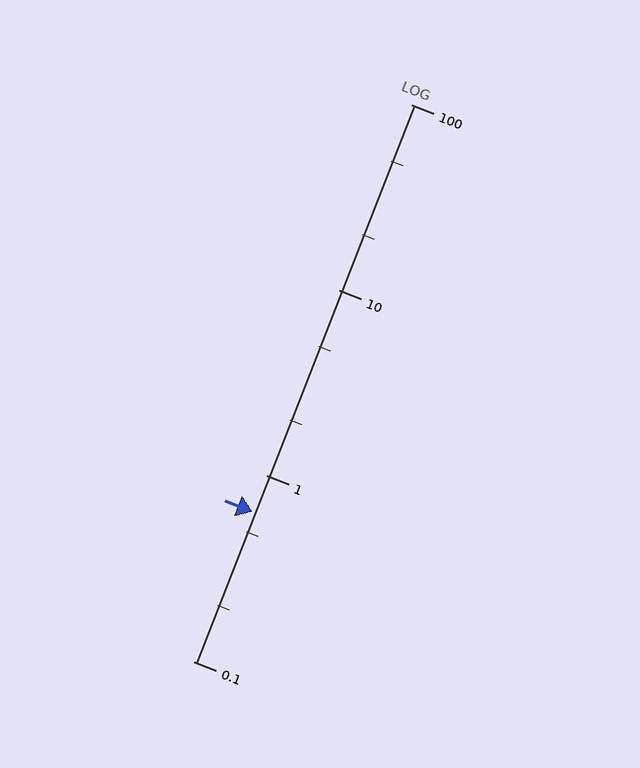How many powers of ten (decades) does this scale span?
The scale spans 3 decades, from 0.1 to 100.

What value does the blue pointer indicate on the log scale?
The pointer indicates approximately 0.64.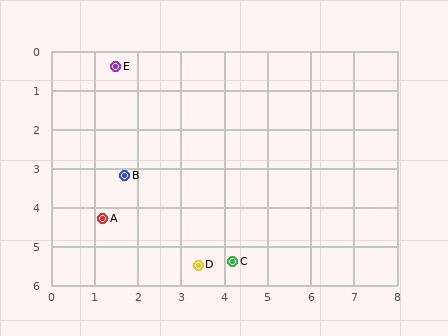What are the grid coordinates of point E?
Point E is at approximately (1.5, 0.4).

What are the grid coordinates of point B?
Point B is at approximately (1.7, 3.2).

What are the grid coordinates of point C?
Point C is at approximately (4.2, 5.4).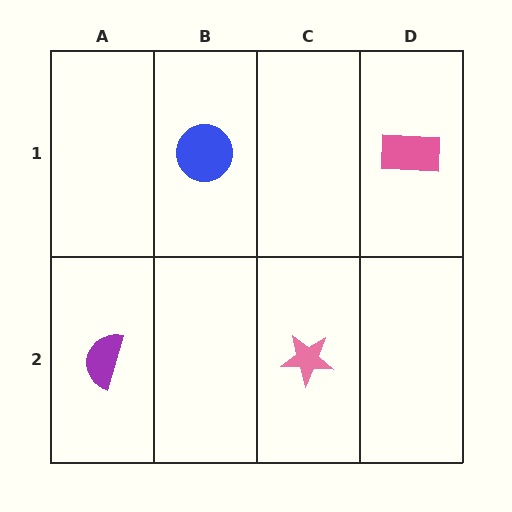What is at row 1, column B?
A blue circle.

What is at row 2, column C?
A pink star.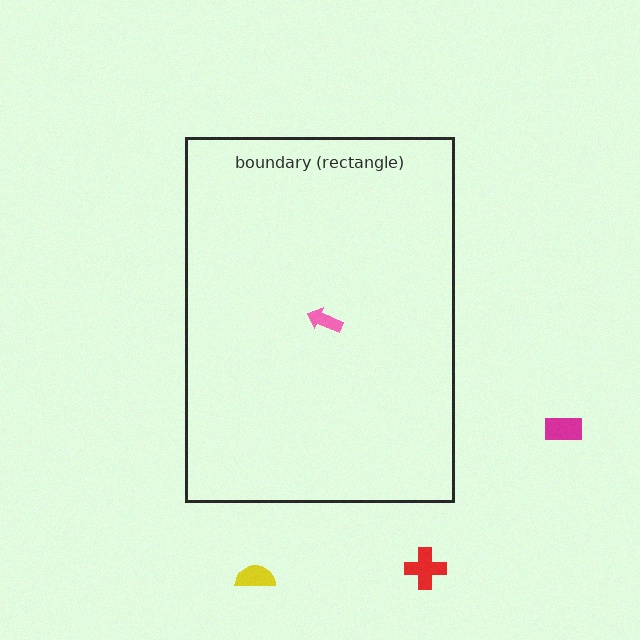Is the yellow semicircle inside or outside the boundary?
Outside.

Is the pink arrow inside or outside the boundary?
Inside.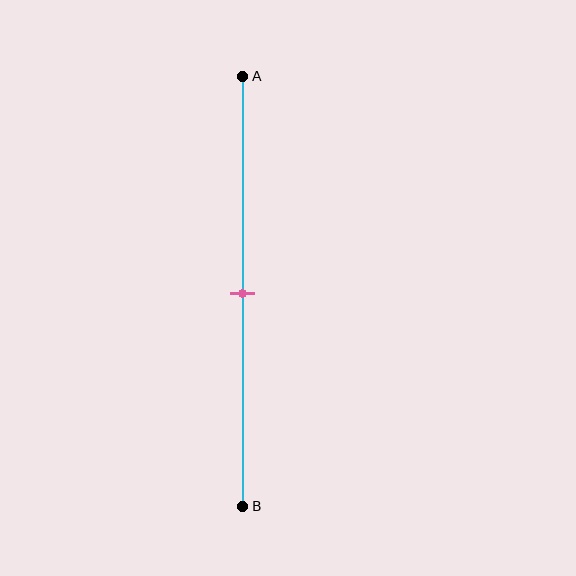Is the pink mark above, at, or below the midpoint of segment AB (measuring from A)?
The pink mark is approximately at the midpoint of segment AB.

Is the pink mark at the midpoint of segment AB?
Yes, the mark is approximately at the midpoint.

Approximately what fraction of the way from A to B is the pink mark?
The pink mark is approximately 50% of the way from A to B.